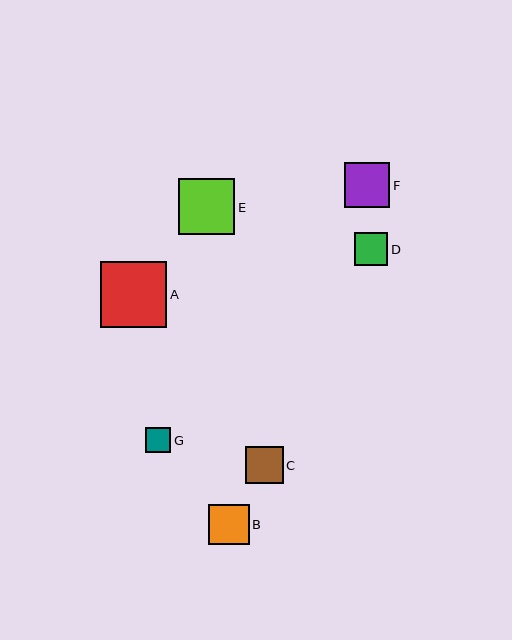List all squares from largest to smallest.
From largest to smallest: A, E, F, B, C, D, G.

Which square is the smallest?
Square G is the smallest with a size of approximately 25 pixels.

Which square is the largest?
Square A is the largest with a size of approximately 66 pixels.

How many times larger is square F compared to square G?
Square F is approximately 1.8 times the size of square G.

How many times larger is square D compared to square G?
Square D is approximately 1.3 times the size of square G.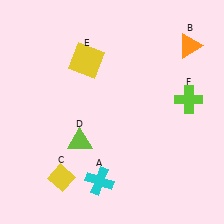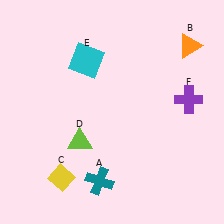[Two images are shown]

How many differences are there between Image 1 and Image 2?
There are 3 differences between the two images.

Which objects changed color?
A changed from cyan to teal. E changed from yellow to cyan. F changed from lime to purple.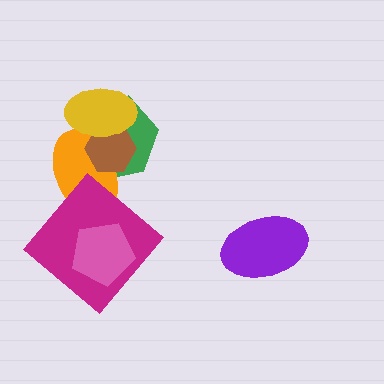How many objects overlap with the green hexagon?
3 objects overlap with the green hexagon.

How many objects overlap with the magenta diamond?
2 objects overlap with the magenta diamond.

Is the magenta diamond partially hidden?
Yes, it is partially covered by another shape.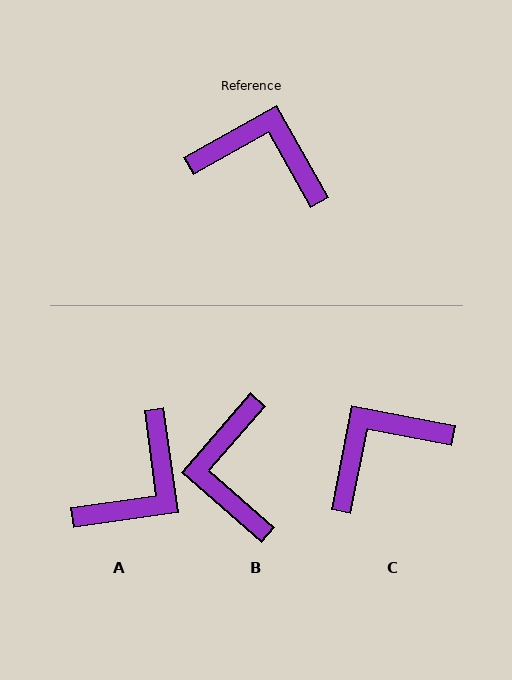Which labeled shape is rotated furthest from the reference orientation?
A, about 111 degrees away.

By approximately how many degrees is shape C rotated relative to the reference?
Approximately 50 degrees counter-clockwise.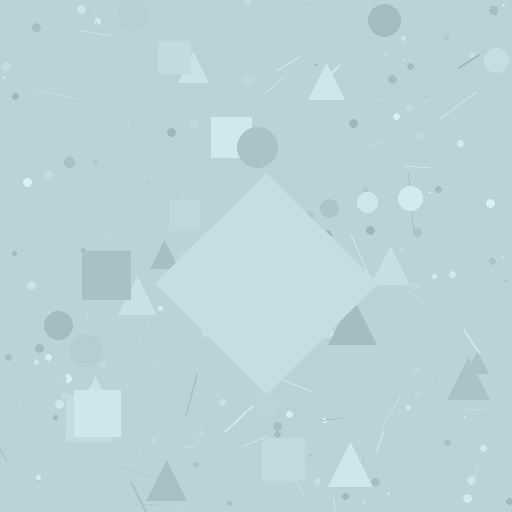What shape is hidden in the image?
A diamond is hidden in the image.